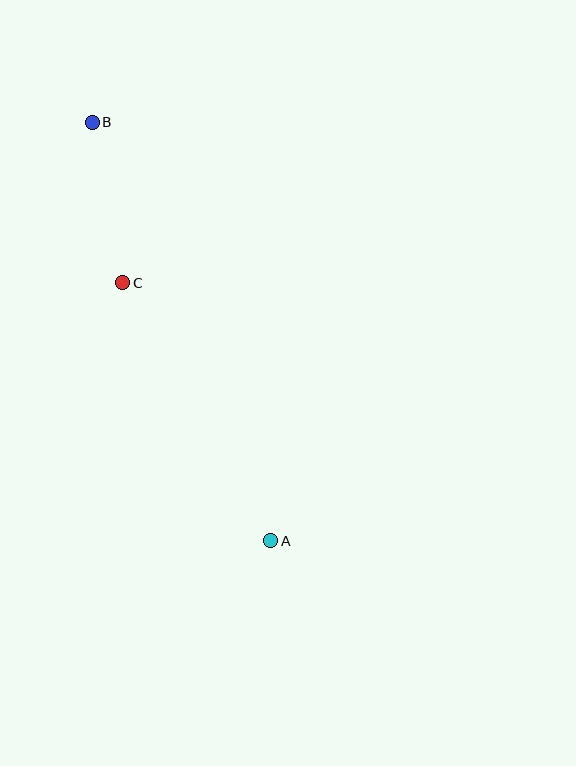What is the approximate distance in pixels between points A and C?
The distance between A and C is approximately 297 pixels.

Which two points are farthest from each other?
Points A and B are farthest from each other.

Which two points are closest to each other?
Points B and C are closest to each other.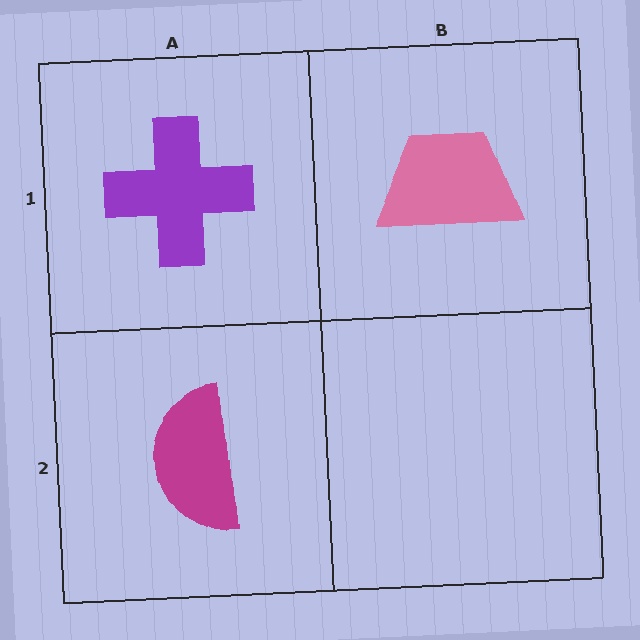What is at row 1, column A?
A purple cross.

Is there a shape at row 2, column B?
No, that cell is empty.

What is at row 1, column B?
A pink trapezoid.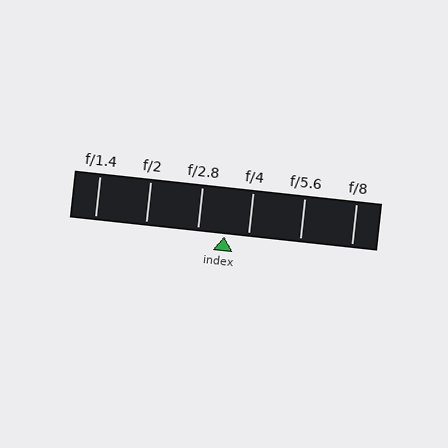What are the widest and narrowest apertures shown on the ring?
The widest aperture shown is f/1.4 and the narrowest is f/8.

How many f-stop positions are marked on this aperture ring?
There are 6 f-stop positions marked.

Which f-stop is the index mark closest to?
The index mark is closest to f/4.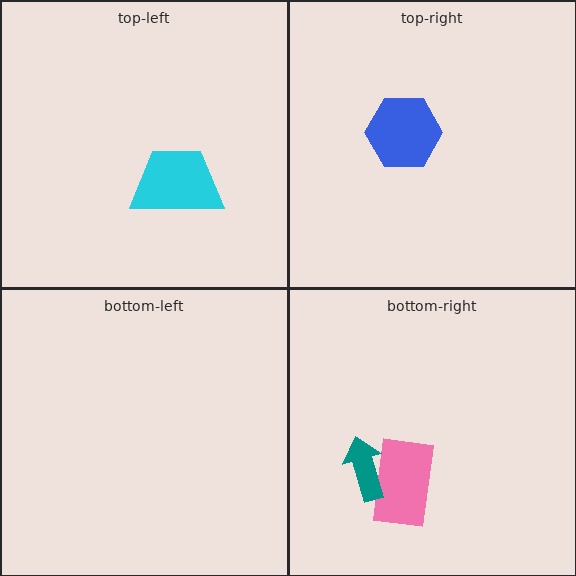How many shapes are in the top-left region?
1.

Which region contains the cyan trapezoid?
The top-left region.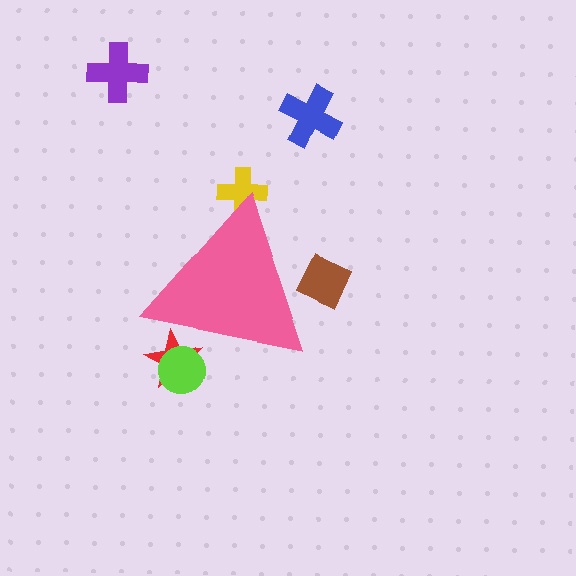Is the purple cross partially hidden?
No, the purple cross is fully visible.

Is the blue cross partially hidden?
No, the blue cross is fully visible.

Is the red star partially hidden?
Yes, the red star is partially hidden behind the pink triangle.